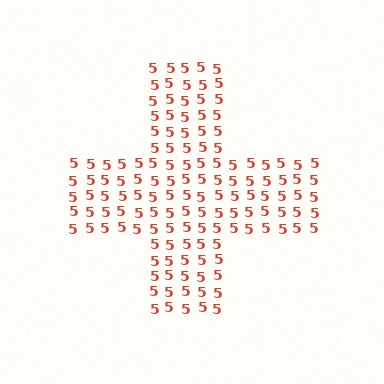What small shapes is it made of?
It is made of small digit 5's.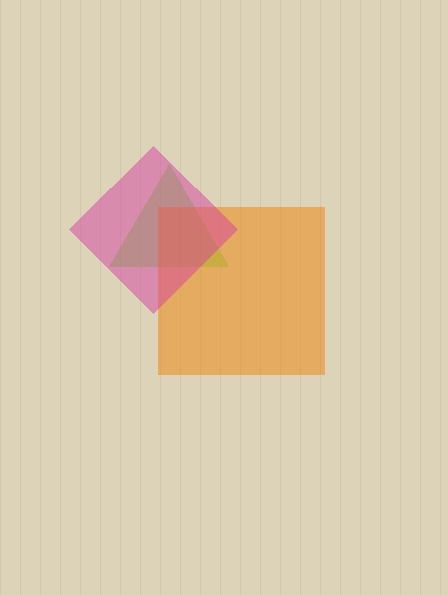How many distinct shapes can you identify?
There are 3 distinct shapes: a lime triangle, an orange square, a magenta diamond.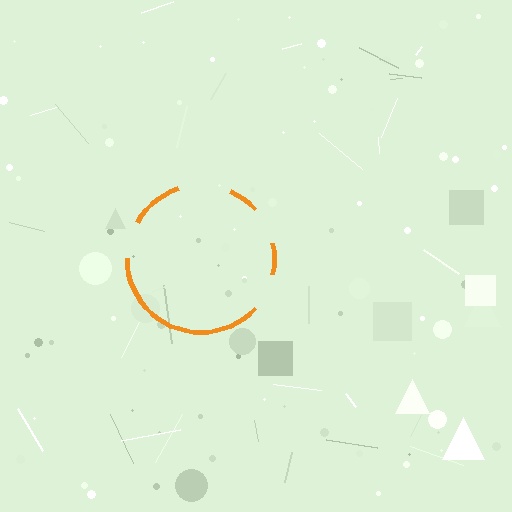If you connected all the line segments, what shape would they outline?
They would outline a circle.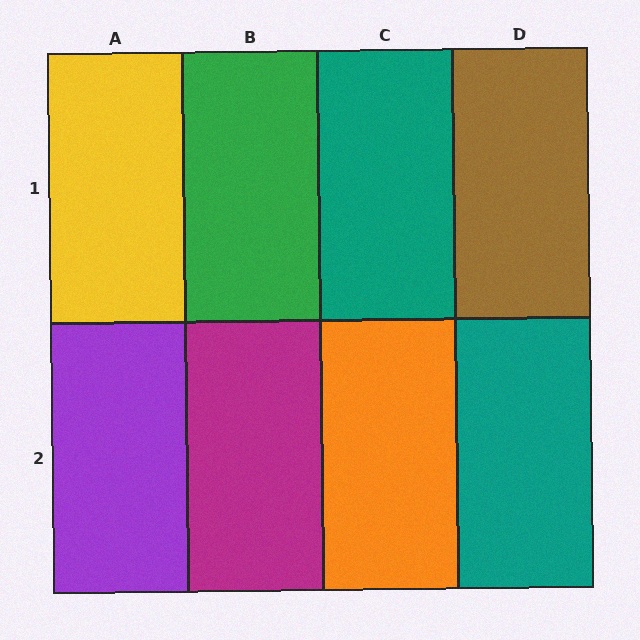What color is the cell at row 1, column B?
Green.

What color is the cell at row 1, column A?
Yellow.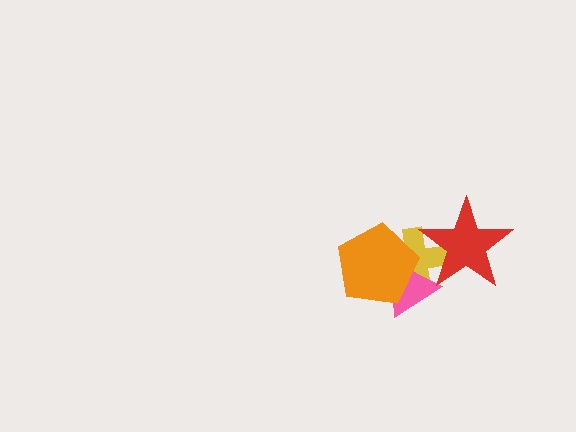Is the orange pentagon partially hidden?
No, no other shape covers it.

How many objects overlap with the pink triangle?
3 objects overlap with the pink triangle.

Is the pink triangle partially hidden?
Yes, it is partially covered by another shape.